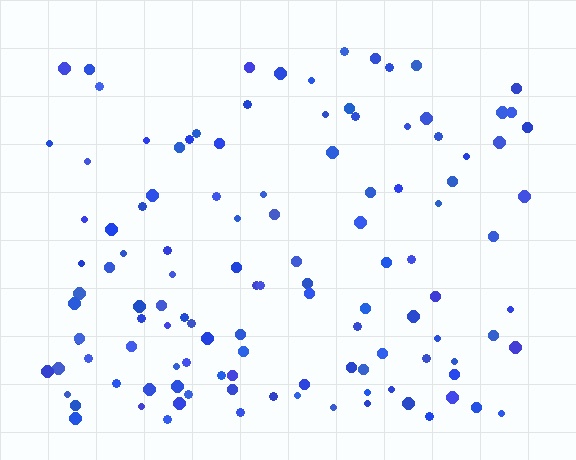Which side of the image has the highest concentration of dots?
The bottom.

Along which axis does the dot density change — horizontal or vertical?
Vertical.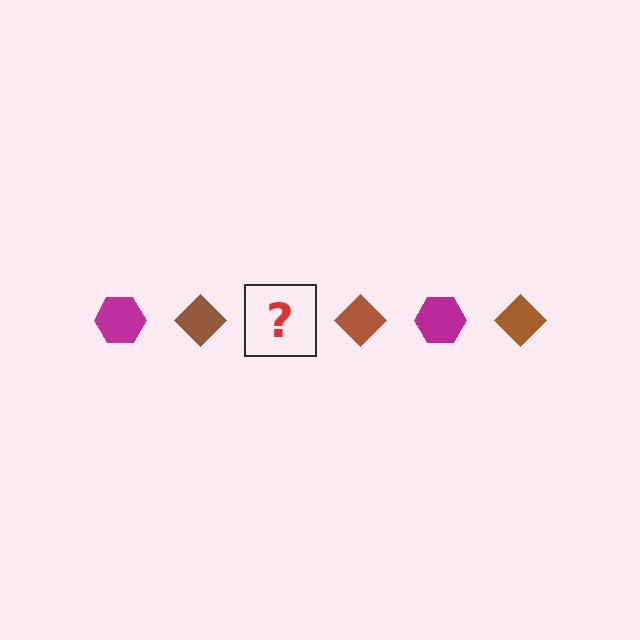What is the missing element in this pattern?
The missing element is a magenta hexagon.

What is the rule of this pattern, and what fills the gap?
The rule is that the pattern alternates between magenta hexagon and brown diamond. The gap should be filled with a magenta hexagon.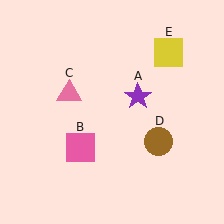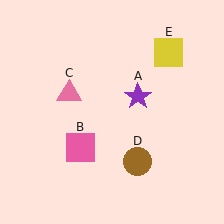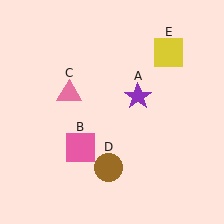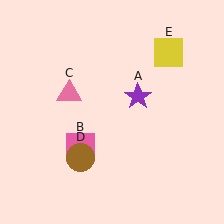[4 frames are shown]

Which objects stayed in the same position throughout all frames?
Purple star (object A) and pink square (object B) and pink triangle (object C) and yellow square (object E) remained stationary.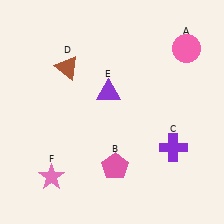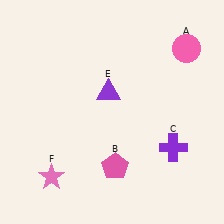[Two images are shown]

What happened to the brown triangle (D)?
The brown triangle (D) was removed in Image 2. It was in the top-left area of Image 1.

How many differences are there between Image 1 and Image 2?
There is 1 difference between the two images.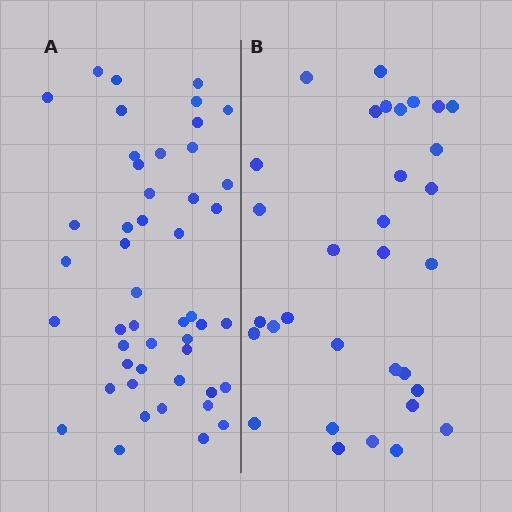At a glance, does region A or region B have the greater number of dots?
Region A (the left region) has more dots.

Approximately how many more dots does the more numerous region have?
Region A has approximately 15 more dots than region B.